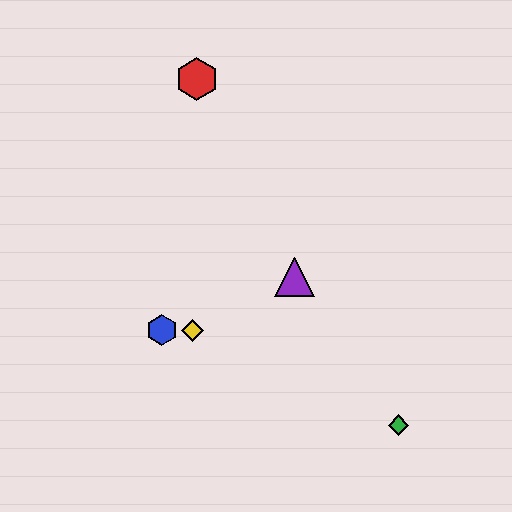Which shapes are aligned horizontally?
The blue hexagon, the yellow diamond are aligned horizontally.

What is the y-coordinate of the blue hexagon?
The blue hexagon is at y≈330.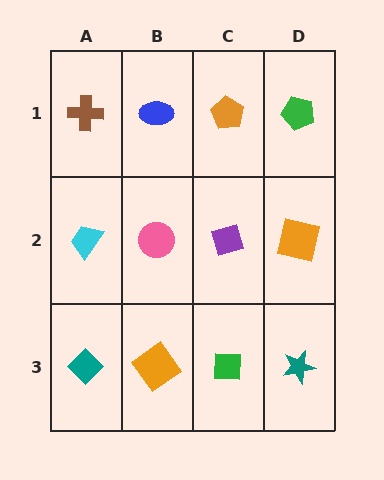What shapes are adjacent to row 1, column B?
A pink circle (row 2, column B), a brown cross (row 1, column A), an orange pentagon (row 1, column C).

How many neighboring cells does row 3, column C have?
3.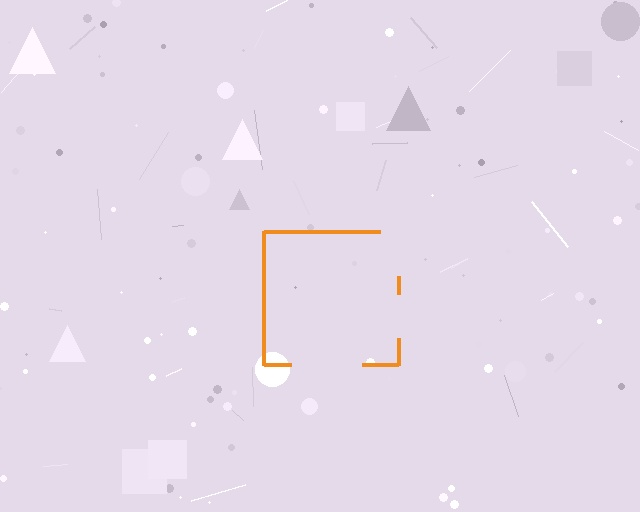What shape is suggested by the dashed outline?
The dashed outline suggests a square.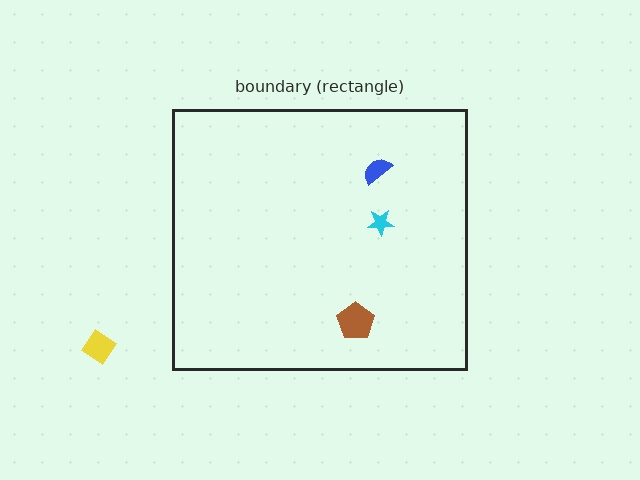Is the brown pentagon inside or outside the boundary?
Inside.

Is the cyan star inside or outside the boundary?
Inside.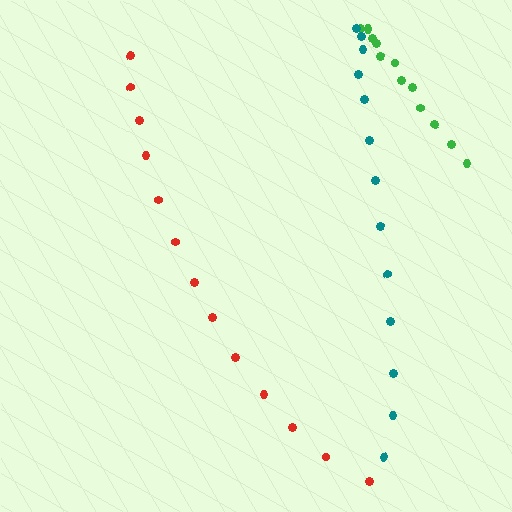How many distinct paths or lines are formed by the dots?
There are 3 distinct paths.